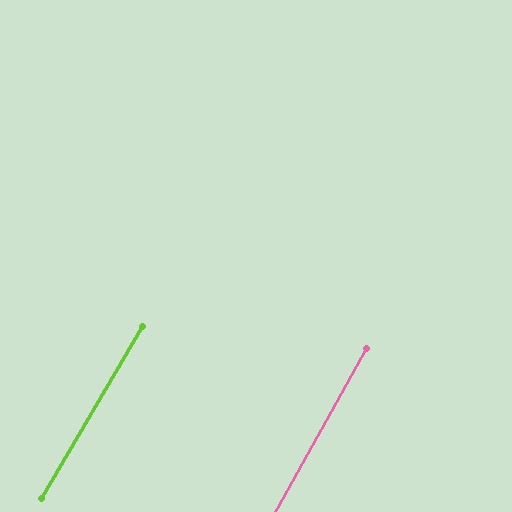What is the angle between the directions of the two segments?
Approximately 2 degrees.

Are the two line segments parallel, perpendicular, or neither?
Parallel — their directions differ by only 1.6°.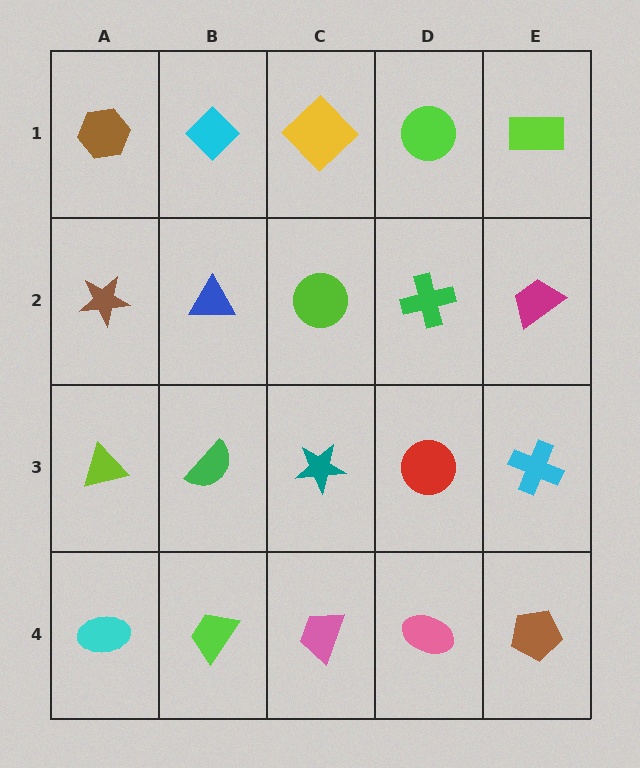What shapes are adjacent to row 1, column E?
A magenta trapezoid (row 2, column E), a lime circle (row 1, column D).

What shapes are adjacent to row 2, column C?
A yellow diamond (row 1, column C), a teal star (row 3, column C), a blue triangle (row 2, column B), a green cross (row 2, column D).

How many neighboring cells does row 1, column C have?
3.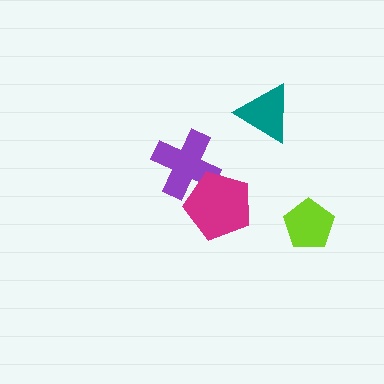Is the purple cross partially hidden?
Yes, it is partially covered by another shape.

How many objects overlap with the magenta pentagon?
1 object overlaps with the magenta pentagon.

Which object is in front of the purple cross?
The magenta pentagon is in front of the purple cross.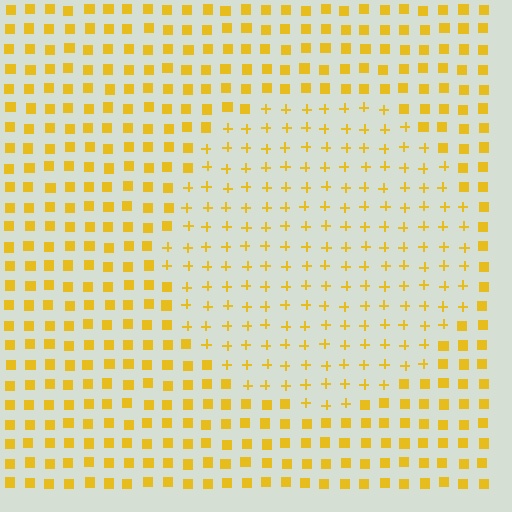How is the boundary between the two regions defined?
The boundary is defined by a change in element shape: plus signs inside vs. squares outside. All elements share the same color and spacing.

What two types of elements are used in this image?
The image uses plus signs inside the circle region and squares outside it.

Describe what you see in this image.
The image is filled with small yellow elements arranged in a uniform grid. A circle-shaped region contains plus signs, while the surrounding area contains squares. The boundary is defined purely by the change in element shape.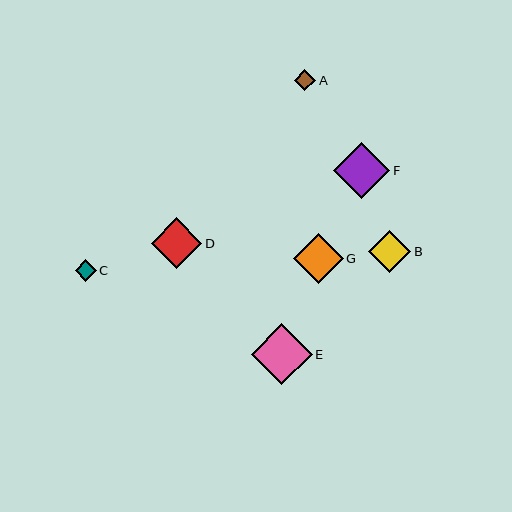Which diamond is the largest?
Diamond E is the largest with a size of approximately 60 pixels.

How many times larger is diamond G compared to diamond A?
Diamond G is approximately 2.3 times the size of diamond A.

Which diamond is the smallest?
Diamond C is the smallest with a size of approximately 21 pixels.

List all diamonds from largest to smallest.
From largest to smallest: E, F, D, G, B, A, C.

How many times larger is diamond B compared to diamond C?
Diamond B is approximately 2.0 times the size of diamond C.